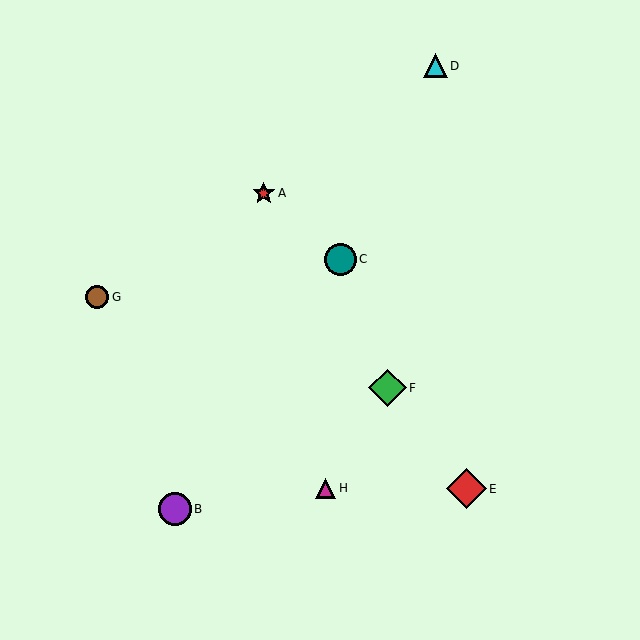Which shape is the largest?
The red diamond (labeled E) is the largest.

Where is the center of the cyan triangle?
The center of the cyan triangle is at (435, 66).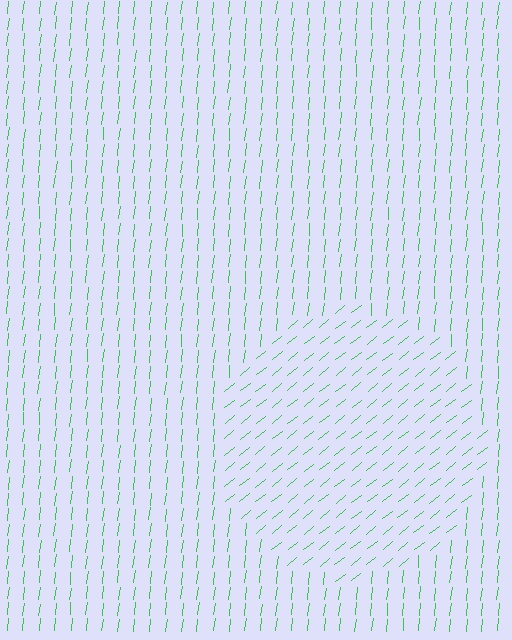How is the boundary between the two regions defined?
The boundary is defined purely by a change in line orientation (approximately 45 degrees difference). All lines are the same color and thickness.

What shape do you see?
I see a circle.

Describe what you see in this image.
The image is filled with small green line segments. A circle region in the image has lines oriented differently from the surrounding lines, creating a visible texture boundary.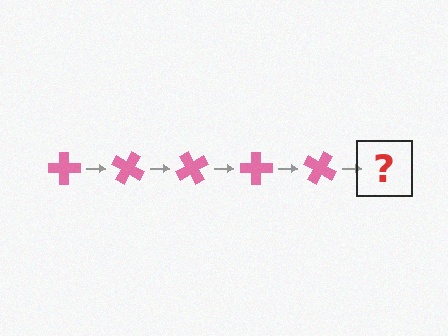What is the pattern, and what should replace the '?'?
The pattern is that the cross rotates 30 degrees each step. The '?' should be a pink cross rotated 150 degrees.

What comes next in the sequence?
The next element should be a pink cross rotated 150 degrees.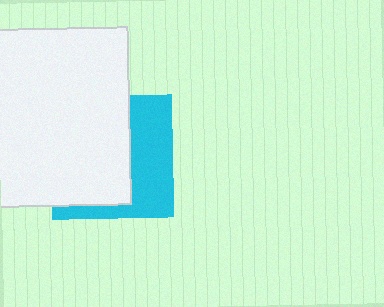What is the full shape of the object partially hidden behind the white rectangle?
The partially hidden object is a cyan square.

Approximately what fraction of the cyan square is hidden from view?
Roughly 58% of the cyan square is hidden behind the white rectangle.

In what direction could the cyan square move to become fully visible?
The cyan square could move right. That would shift it out from behind the white rectangle entirely.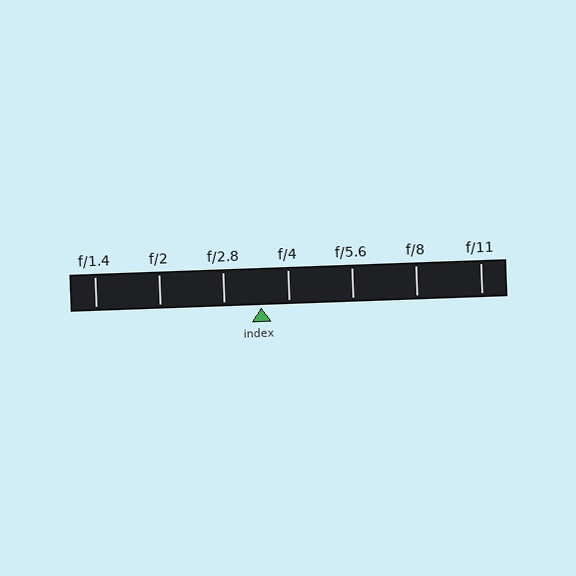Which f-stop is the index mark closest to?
The index mark is closest to f/4.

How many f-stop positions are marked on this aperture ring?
There are 7 f-stop positions marked.